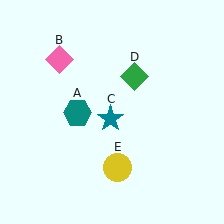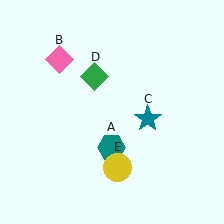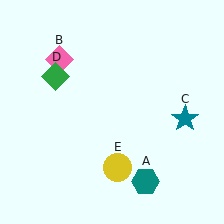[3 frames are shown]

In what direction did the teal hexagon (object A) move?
The teal hexagon (object A) moved down and to the right.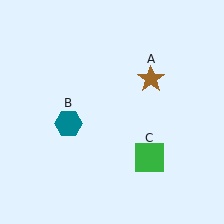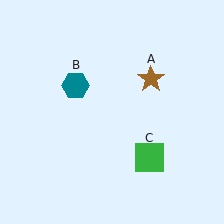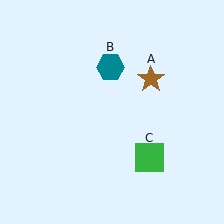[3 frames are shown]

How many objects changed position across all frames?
1 object changed position: teal hexagon (object B).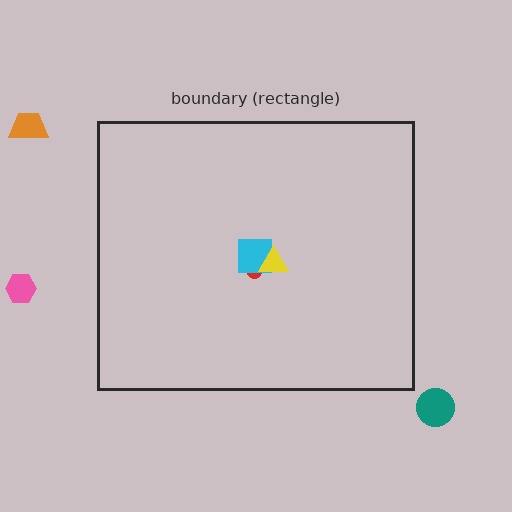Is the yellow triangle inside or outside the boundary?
Inside.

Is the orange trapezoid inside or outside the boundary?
Outside.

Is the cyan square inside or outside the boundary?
Inside.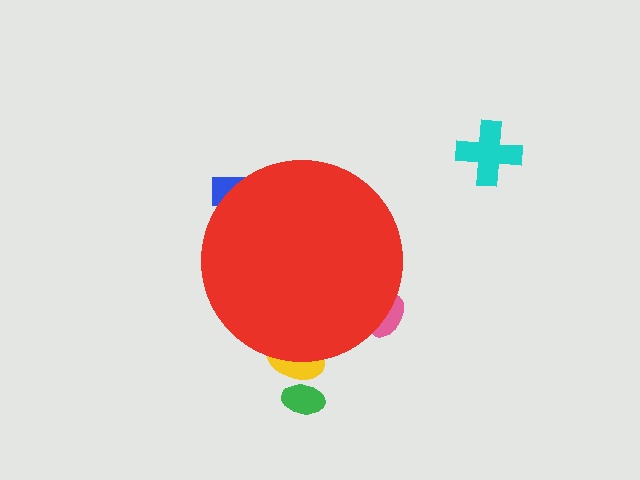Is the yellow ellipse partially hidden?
Yes, the yellow ellipse is partially hidden behind the red circle.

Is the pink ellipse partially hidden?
Yes, the pink ellipse is partially hidden behind the red circle.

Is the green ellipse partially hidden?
No, the green ellipse is fully visible.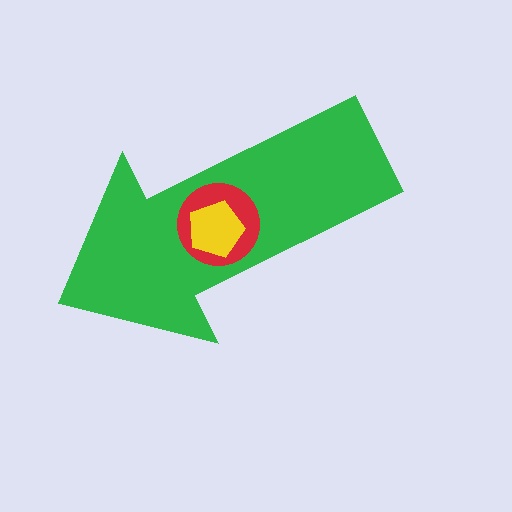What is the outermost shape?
The green arrow.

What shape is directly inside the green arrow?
The red circle.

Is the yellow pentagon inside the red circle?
Yes.